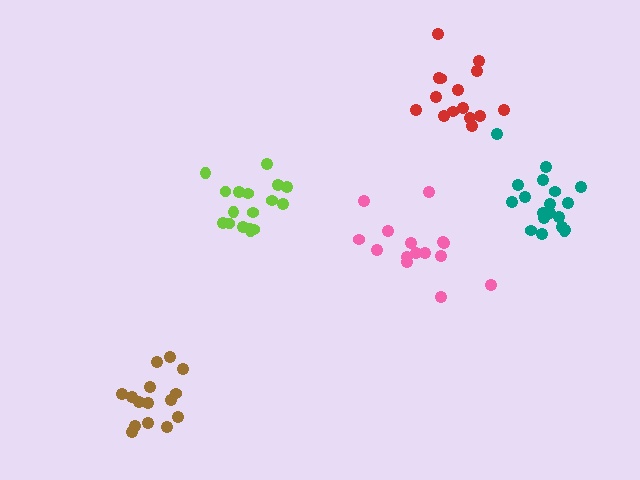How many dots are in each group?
Group 1: 15 dots, Group 2: 19 dots, Group 3: 17 dots, Group 4: 15 dots, Group 5: 15 dots (81 total).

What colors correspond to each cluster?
The clusters are colored: pink, teal, lime, brown, red.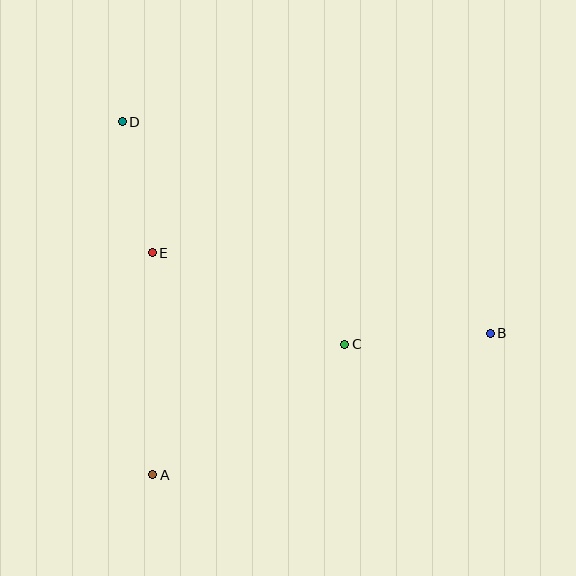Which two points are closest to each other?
Points D and E are closest to each other.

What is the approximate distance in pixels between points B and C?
The distance between B and C is approximately 146 pixels.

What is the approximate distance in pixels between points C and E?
The distance between C and E is approximately 213 pixels.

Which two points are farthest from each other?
Points B and D are farthest from each other.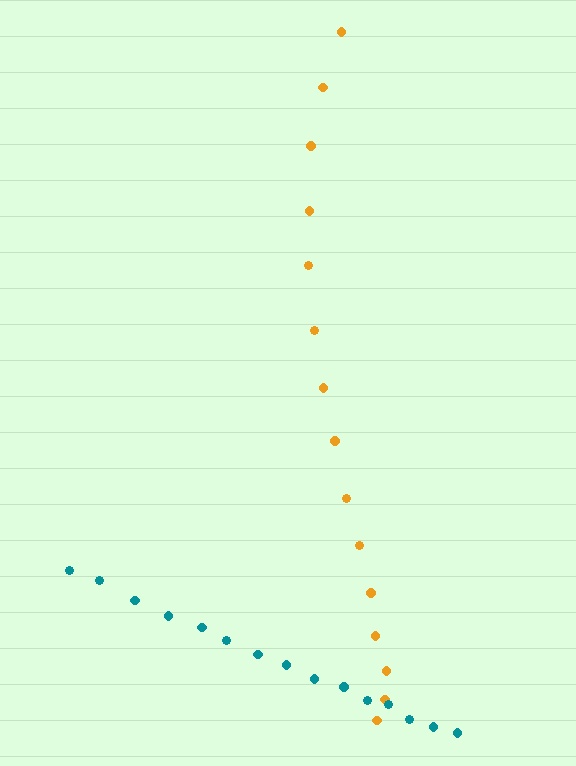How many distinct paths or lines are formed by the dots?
There are 2 distinct paths.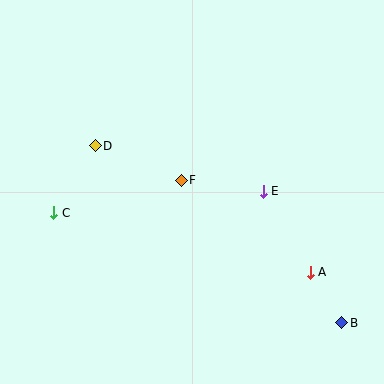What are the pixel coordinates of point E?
Point E is at (263, 191).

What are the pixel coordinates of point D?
Point D is at (95, 146).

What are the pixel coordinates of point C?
Point C is at (54, 213).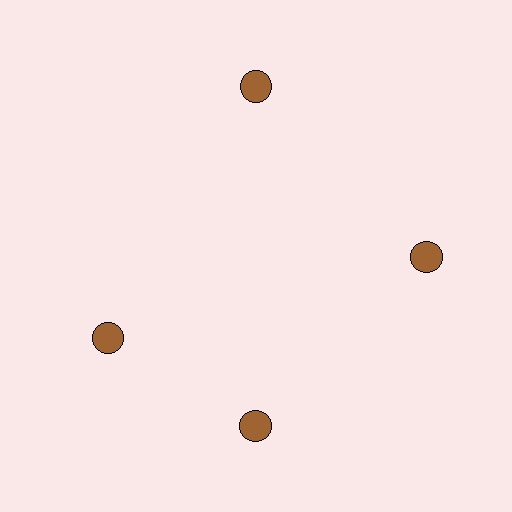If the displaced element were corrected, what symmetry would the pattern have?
It would have 4-fold rotational symmetry — the pattern would map onto itself every 90 degrees.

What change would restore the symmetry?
The symmetry would be restored by rotating it back into even spacing with its neighbors so that all 4 circles sit at equal angles and equal distance from the center.